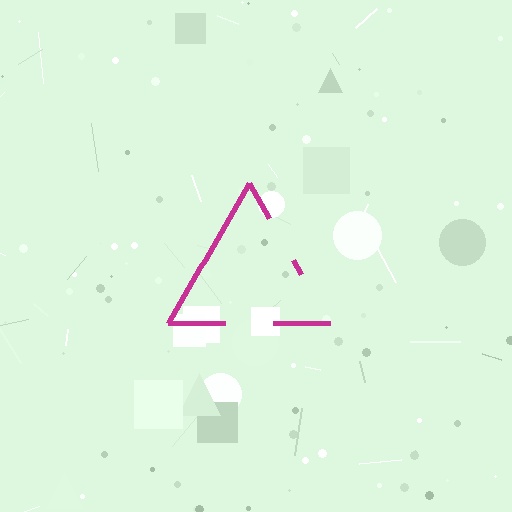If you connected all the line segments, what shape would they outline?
They would outline a triangle.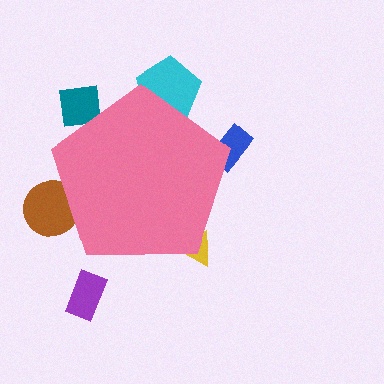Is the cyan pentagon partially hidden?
Yes, the cyan pentagon is partially hidden behind the pink pentagon.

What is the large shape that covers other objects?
A pink pentagon.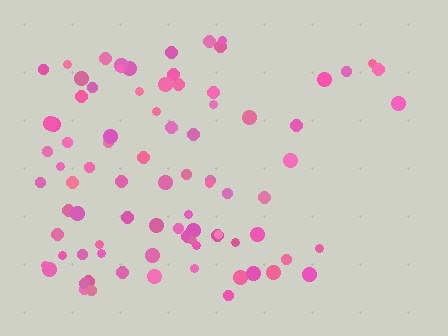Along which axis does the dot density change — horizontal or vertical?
Horizontal.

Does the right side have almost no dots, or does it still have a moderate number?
Still a moderate number, just noticeably fewer than the left.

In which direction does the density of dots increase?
From right to left, with the left side densest.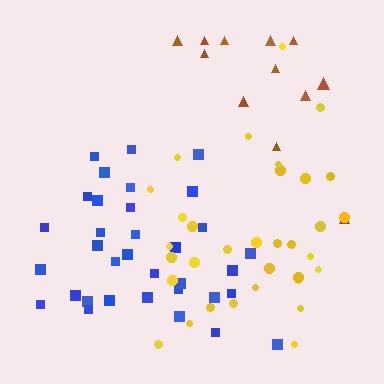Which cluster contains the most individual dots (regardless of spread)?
Blue (34).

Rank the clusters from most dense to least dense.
blue, yellow, brown.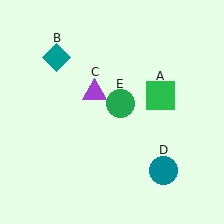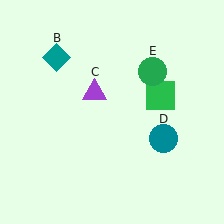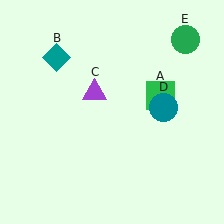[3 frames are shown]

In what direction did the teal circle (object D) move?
The teal circle (object D) moved up.